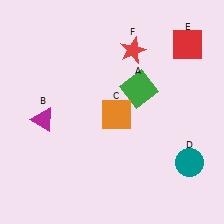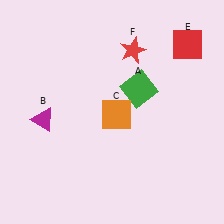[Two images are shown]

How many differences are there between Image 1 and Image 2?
There is 1 difference between the two images.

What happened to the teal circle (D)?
The teal circle (D) was removed in Image 2. It was in the bottom-right area of Image 1.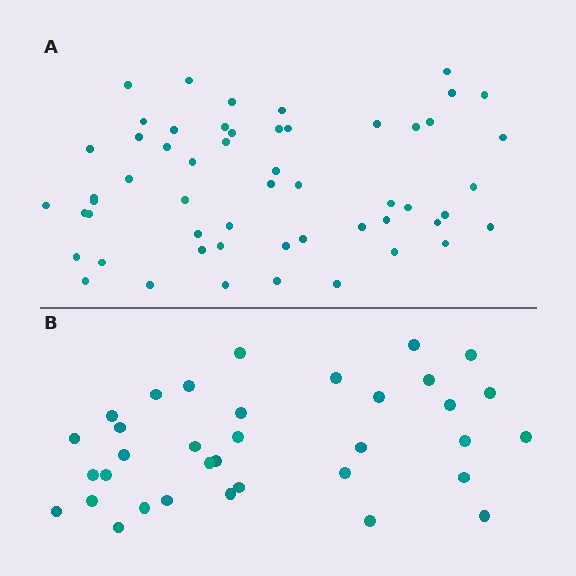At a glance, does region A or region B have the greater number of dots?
Region A (the top region) has more dots.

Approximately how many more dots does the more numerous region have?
Region A has approximately 20 more dots than region B.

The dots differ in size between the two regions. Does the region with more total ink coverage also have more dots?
No. Region B has more total ink coverage because its dots are larger, but region A actually contains more individual dots. Total area can be misleading — the number of items is what matters here.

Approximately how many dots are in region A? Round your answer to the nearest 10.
About 60 dots. (The exact count is 55, which rounds to 60.)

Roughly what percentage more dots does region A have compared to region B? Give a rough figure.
About 55% more.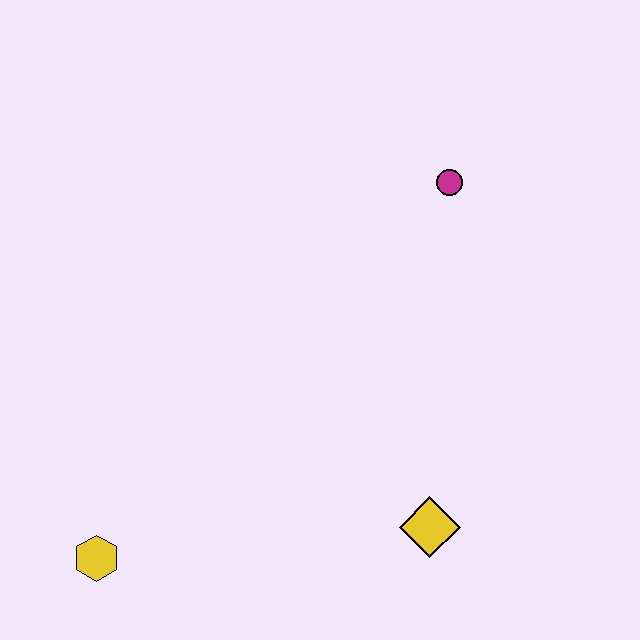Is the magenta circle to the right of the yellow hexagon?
Yes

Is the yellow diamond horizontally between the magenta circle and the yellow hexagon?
Yes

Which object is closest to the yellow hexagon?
The yellow diamond is closest to the yellow hexagon.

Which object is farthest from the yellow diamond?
The magenta circle is farthest from the yellow diamond.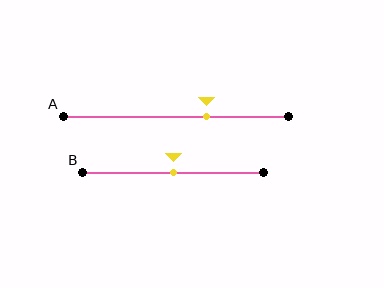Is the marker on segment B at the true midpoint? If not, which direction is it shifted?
Yes, the marker on segment B is at the true midpoint.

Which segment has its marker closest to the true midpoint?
Segment B has its marker closest to the true midpoint.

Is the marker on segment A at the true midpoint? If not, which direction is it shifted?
No, the marker on segment A is shifted to the right by about 13% of the segment length.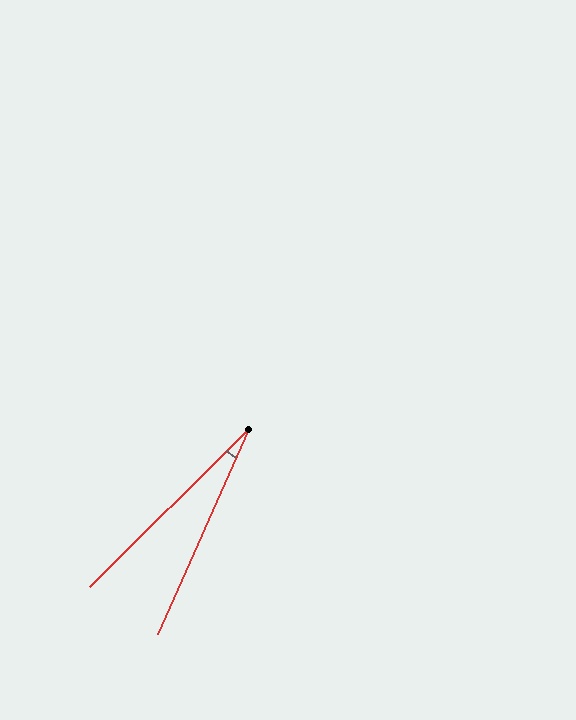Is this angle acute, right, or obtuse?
It is acute.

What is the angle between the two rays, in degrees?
Approximately 21 degrees.